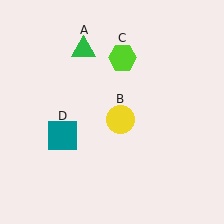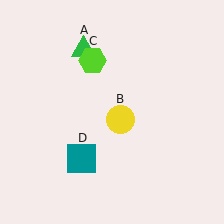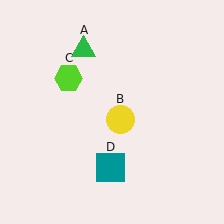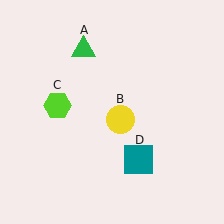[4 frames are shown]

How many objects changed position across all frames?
2 objects changed position: lime hexagon (object C), teal square (object D).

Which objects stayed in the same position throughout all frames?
Green triangle (object A) and yellow circle (object B) remained stationary.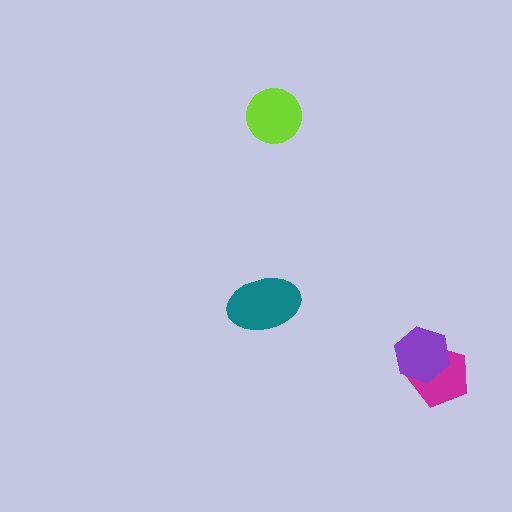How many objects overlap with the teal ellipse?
0 objects overlap with the teal ellipse.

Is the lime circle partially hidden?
No, no other shape covers it.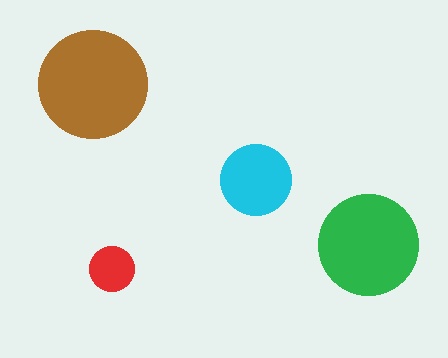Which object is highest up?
The brown circle is topmost.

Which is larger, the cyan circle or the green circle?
The green one.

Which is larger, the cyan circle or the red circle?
The cyan one.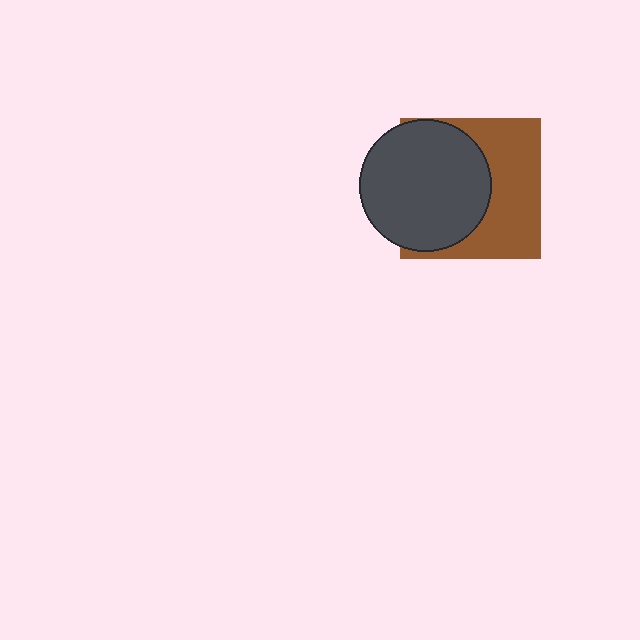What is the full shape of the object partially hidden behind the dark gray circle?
The partially hidden object is a brown square.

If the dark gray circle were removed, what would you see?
You would see the complete brown square.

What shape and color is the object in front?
The object in front is a dark gray circle.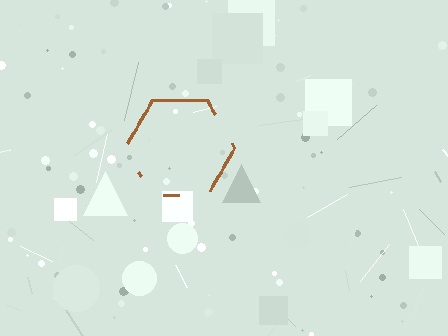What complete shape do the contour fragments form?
The contour fragments form a hexagon.